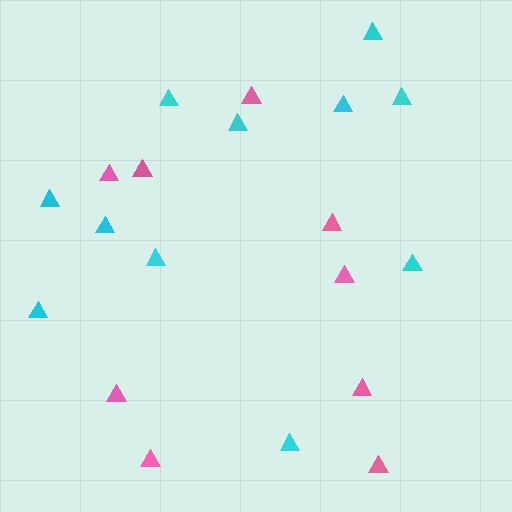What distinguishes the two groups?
There are 2 groups: one group of cyan triangles (11) and one group of pink triangles (9).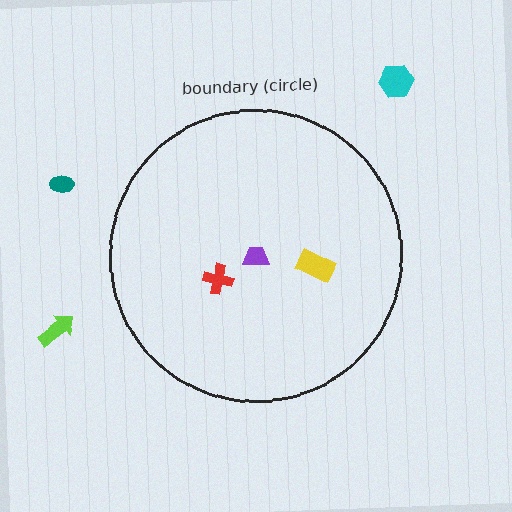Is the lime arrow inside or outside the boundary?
Outside.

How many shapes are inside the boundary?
3 inside, 3 outside.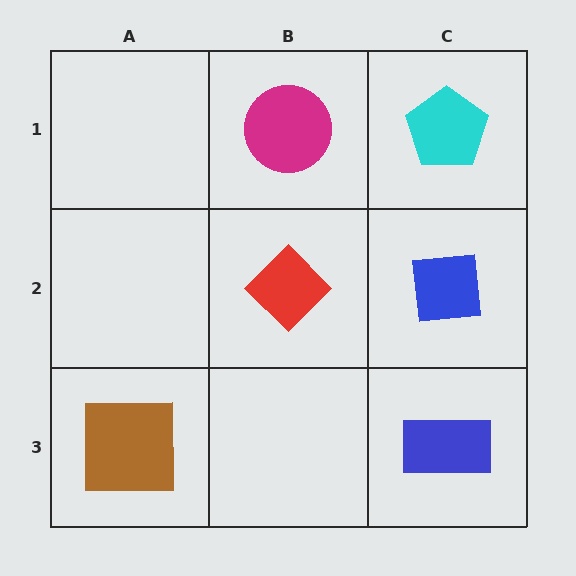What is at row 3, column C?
A blue rectangle.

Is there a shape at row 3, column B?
No, that cell is empty.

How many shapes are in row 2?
2 shapes.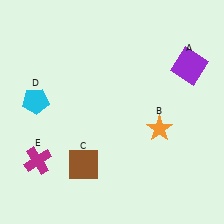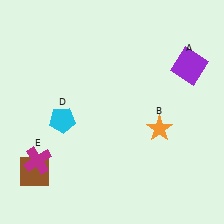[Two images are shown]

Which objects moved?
The objects that moved are: the brown square (C), the cyan pentagon (D).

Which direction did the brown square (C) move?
The brown square (C) moved left.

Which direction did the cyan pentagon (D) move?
The cyan pentagon (D) moved right.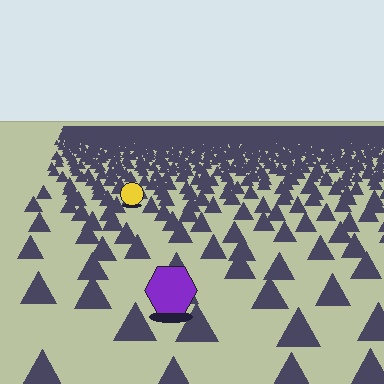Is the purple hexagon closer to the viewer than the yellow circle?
Yes. The purple hexagon is closer — you can tell from the texture gradient: the ground texture is coarser near it.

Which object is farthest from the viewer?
The yellow circle is farthest from the viewer. It appears smaller and the ground texture around it is denser.